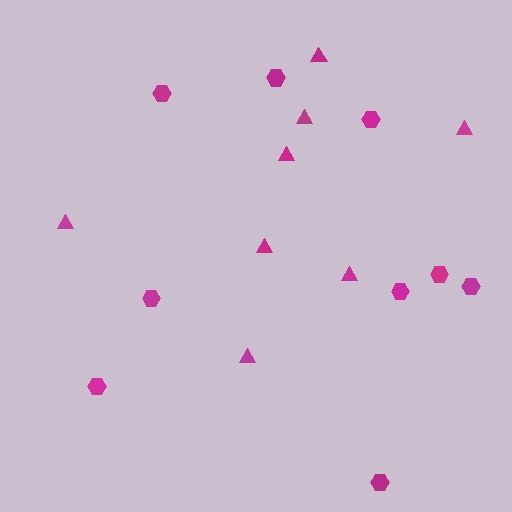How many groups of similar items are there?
There are 2 groups: one group of hexagons (9) and one group of triangles (8).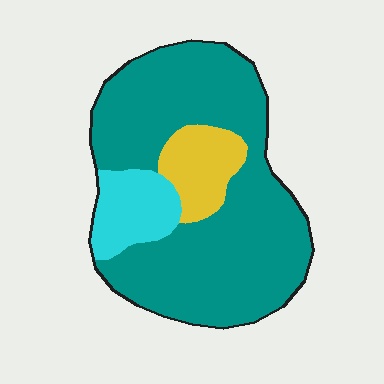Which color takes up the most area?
Teal, at roughly 75%.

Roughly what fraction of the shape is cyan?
Cyan covers roughly 15% of the shape.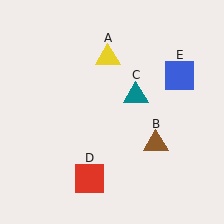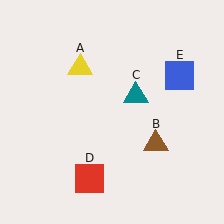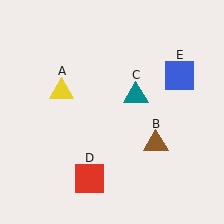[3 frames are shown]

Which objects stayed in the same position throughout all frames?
Brown triangle (object B) and teal triangle (object C) and red square (object D) and blue square (object E) remained stationary.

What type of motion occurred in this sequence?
The yellow triangle (object A) rotated counterclockwise around the center of the scene.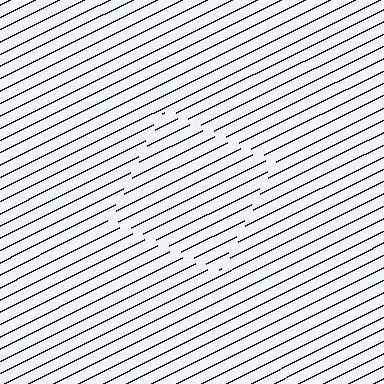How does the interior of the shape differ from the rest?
The interior of the shape contains the same grating, shifted by half a period — the contour is defined by the phase discontinuity where line-ends from the inner and outer gratings abut.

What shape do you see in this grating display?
An illusory square. The interior of the shape contains the same grating, shifted by half a period — the contour is defined by the phase discontinuity where line-ends from the inner and outer gratings abut.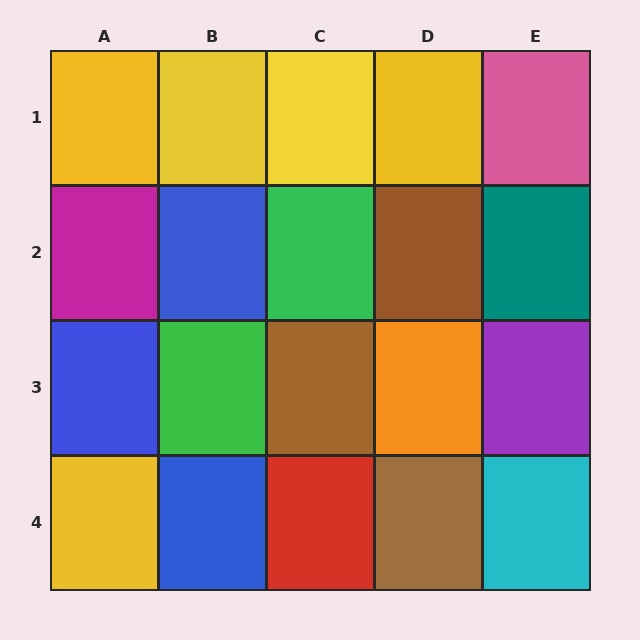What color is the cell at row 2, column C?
Green.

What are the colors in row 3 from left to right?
Blue, green, brown, orange, purple.